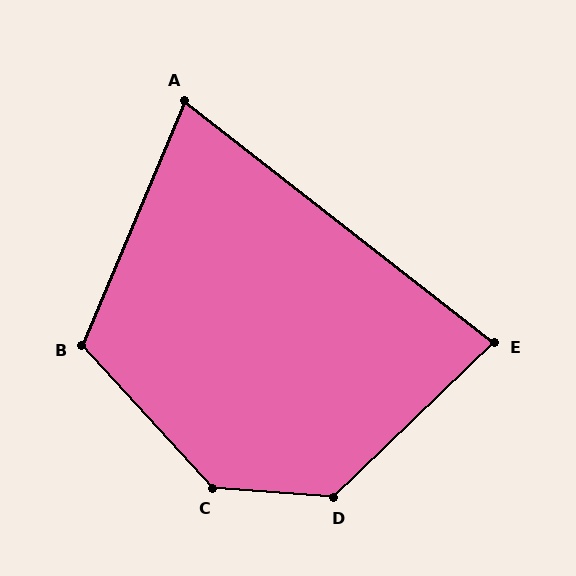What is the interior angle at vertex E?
Approximately 82 degrees (acute).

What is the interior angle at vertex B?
Approximately 115 degrees (obtuse).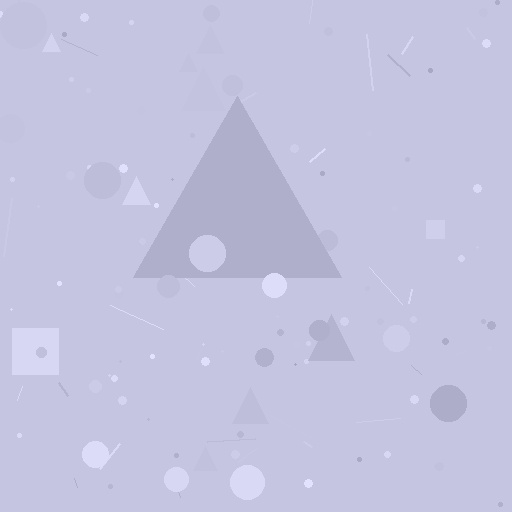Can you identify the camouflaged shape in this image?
The camouflaged shape is a triangle.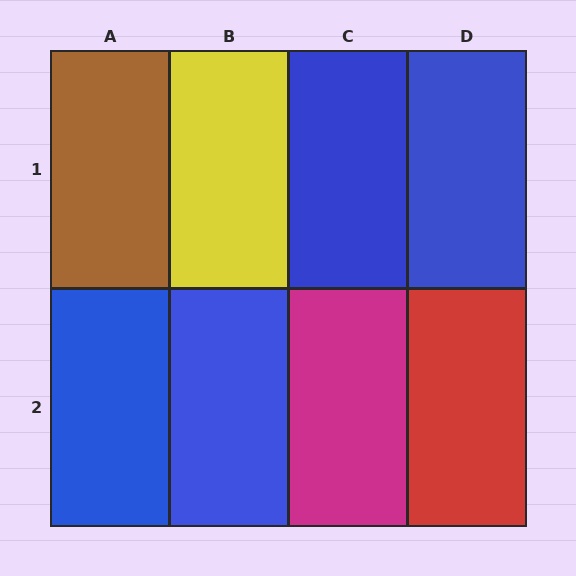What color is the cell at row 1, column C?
Blue.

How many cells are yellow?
1 cell is yellow.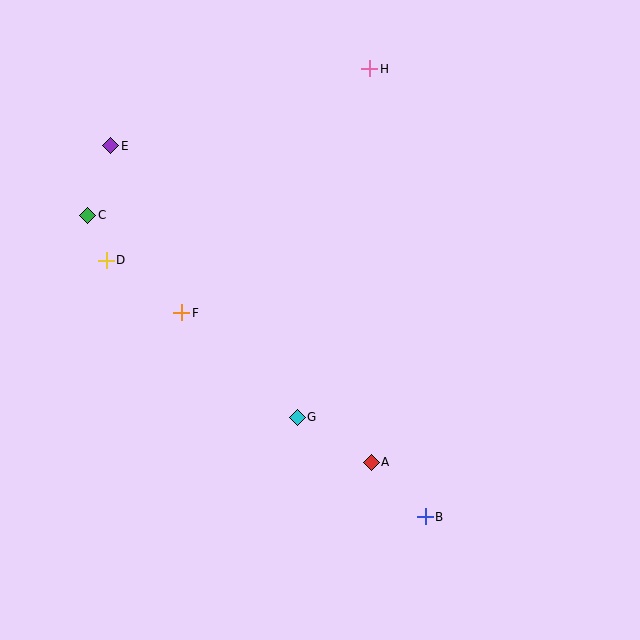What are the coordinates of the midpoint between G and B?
The midpoint between G and B is at (361, 467).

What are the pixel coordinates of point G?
Point G is at (297, 417).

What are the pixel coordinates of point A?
Point A is at (371, 462).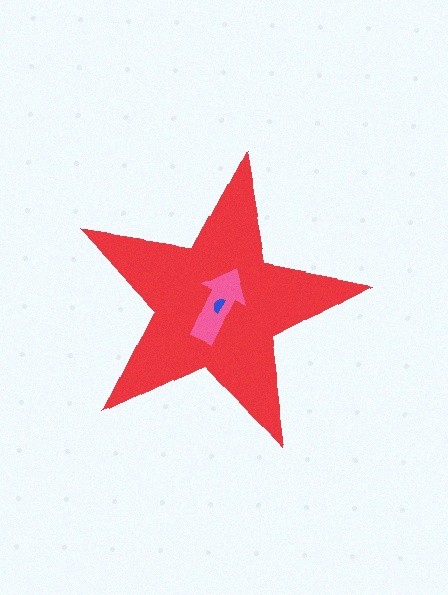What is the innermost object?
The blue semicircle.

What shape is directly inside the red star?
The pink arrow.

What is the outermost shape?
The red star.